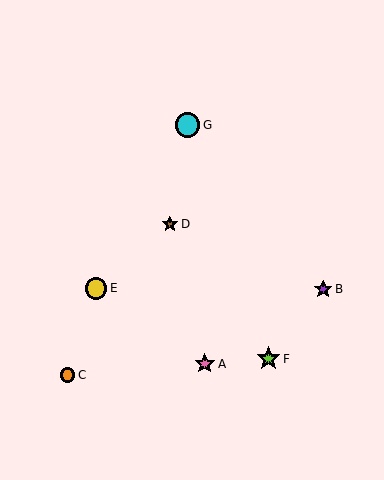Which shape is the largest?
The cyan circle (labeled G) is the largest.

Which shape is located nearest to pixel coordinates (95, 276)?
The yellow circle (labeled E) at (96, 289) is nearest to that location.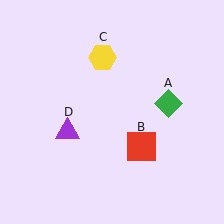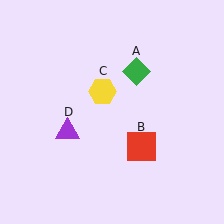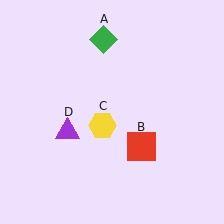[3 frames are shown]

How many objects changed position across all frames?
2 objects changed position: green diamond (object A), yellow hexagon (object C).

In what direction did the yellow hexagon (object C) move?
The yellow hexagon (object C) moved down.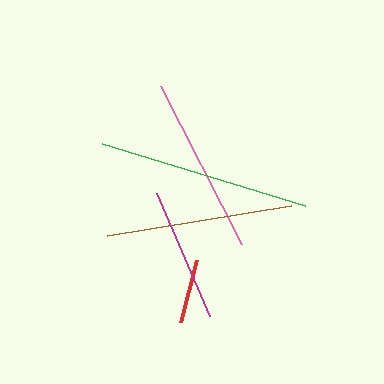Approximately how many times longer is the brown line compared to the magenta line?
The brown line is approximately 1.4 times the length of the magenta line.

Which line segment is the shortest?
The red line is the shortest at approximately 64 pixels.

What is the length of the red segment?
The red segment is approximately 64 pixels long.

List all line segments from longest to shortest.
From longest to shortest: green, brown, pink, magenta, red.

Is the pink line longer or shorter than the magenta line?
The pink line is longer than the magenta line.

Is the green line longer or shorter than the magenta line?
The green line is longer than the magenta line.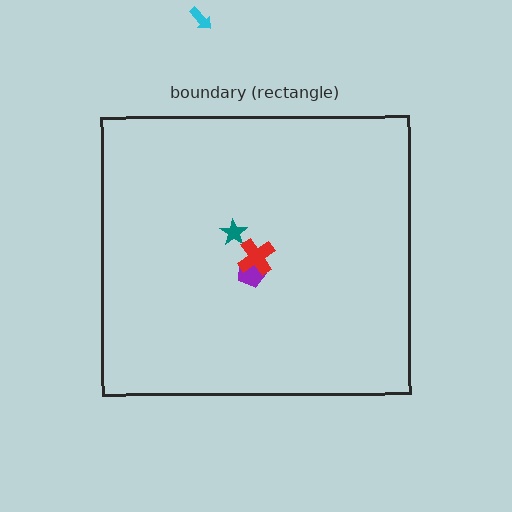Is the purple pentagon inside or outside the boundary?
Inside.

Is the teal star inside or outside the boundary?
Inside.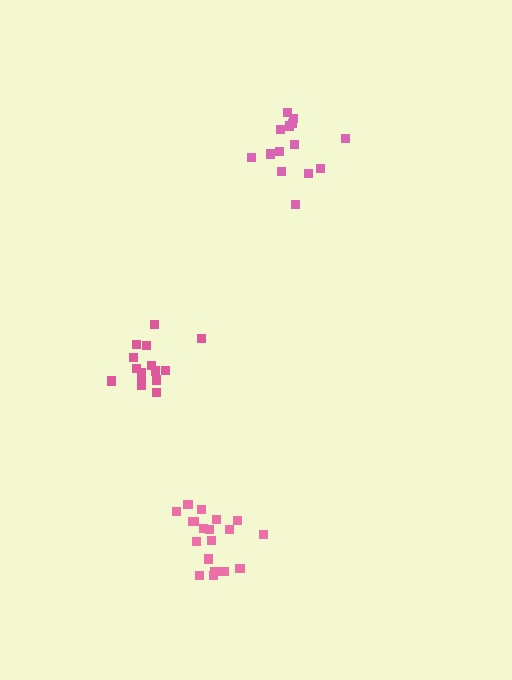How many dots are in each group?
Group 1: 15 dots, Group 2: 14 dots, Group 3: 19 dots (48 total).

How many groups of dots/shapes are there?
There are 3 groups.